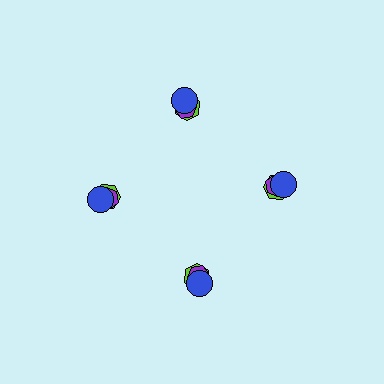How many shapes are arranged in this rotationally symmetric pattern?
There are 12 shapes, arranged in 4 groups of 3.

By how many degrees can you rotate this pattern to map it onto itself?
The pattern maps onto itself every 90 degrees of rotation.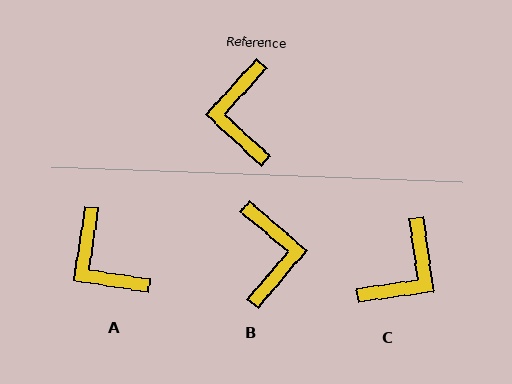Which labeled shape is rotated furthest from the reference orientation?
B, about 178 degrees away.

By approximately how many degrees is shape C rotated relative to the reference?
Approximately 141 degrees counter-clockwise.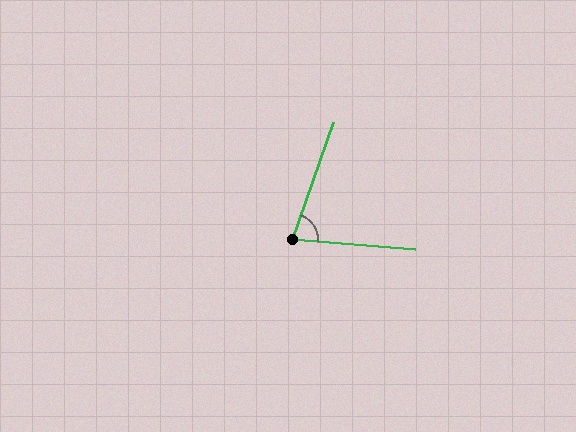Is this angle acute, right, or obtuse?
It is acute.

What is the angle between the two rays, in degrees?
Approximately 75 degrees.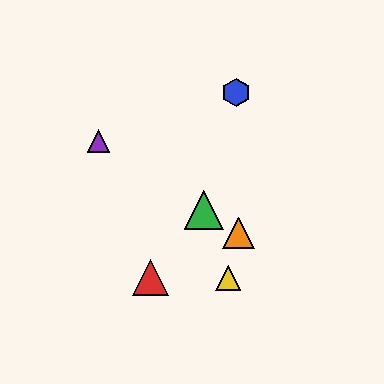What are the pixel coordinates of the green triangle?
The green triangle is at (204, 210).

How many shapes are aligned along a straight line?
3 shapes (the green triangle, the purple triangle, the orange triangle) are aligned along a straight line.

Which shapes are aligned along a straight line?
The green triangle, the purple triangle, the orange triangle are aligned along a straight line.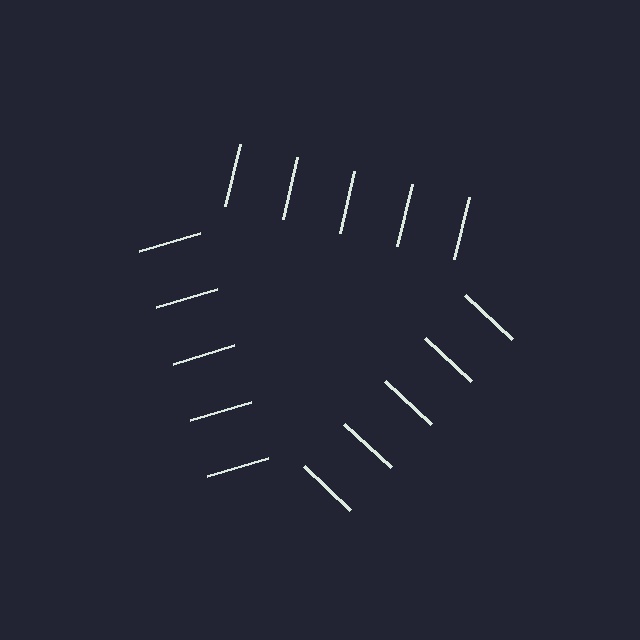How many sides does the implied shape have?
3 sides — the line-ends trace a triangle.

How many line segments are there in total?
15 — 5 along each of the 3 edges.